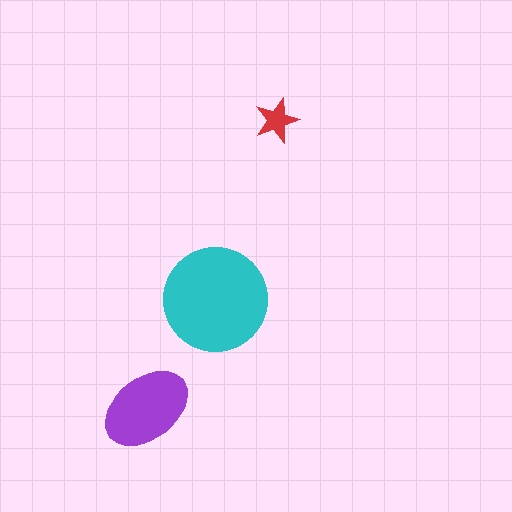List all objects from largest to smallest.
The cyan circle, the purple ellipse, the red star.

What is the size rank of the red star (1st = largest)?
3rd.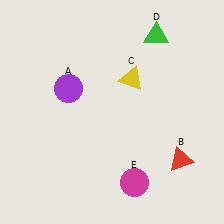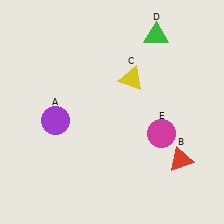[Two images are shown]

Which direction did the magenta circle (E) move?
The magenta circle (E) moved up.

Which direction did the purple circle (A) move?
The purple circle (A) moved down.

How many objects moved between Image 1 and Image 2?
2 objects moved between the two images.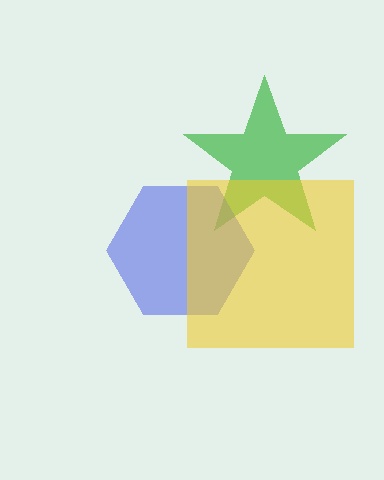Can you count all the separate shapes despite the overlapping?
Yes, there are 3 separate shapes.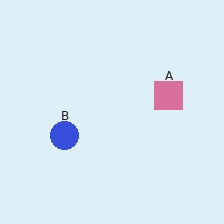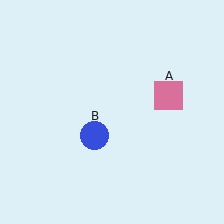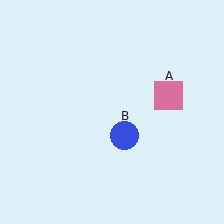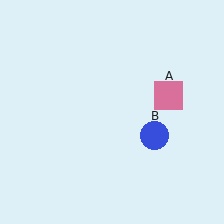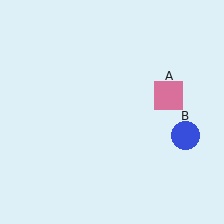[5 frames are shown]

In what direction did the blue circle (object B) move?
The blue circle (object B) moved right.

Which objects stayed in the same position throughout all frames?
Pink square (object A) remained stationary.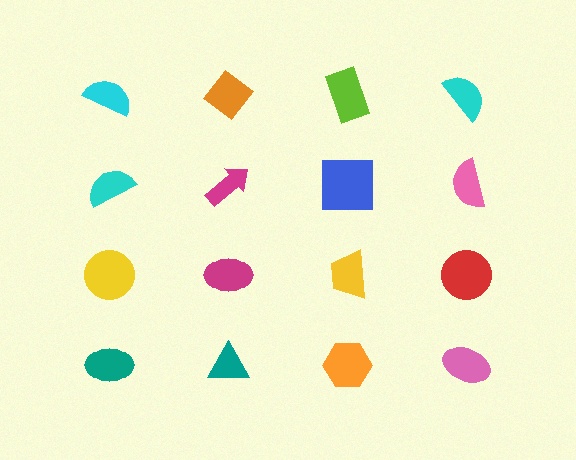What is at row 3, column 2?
A magenta ellipse.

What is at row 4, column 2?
A teal triangle.